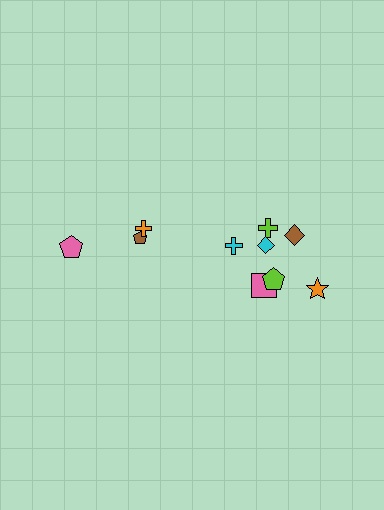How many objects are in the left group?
There are 3 objects.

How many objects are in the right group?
There are 7 objects.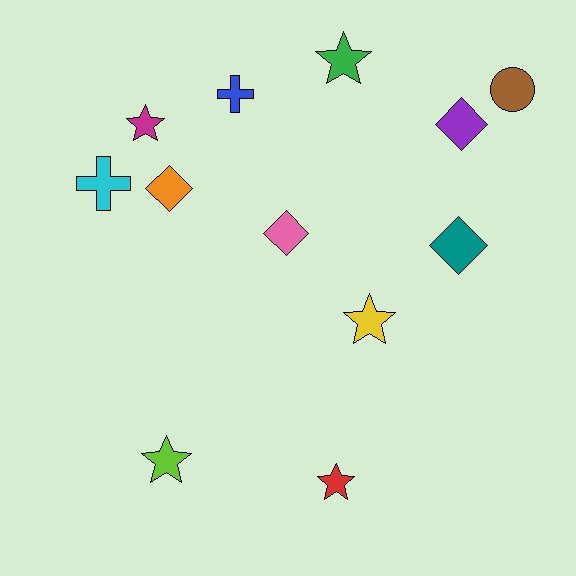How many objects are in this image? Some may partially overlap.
There are 12 objects.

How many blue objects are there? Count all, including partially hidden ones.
There is 1 blue object.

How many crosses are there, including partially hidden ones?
There are 2 crosses.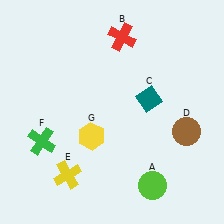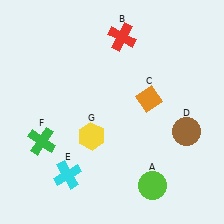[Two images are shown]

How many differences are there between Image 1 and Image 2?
There are 2 differences between the two images.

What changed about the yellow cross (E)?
In Image 1, E is yellow. In Image 2, it changed to cyan.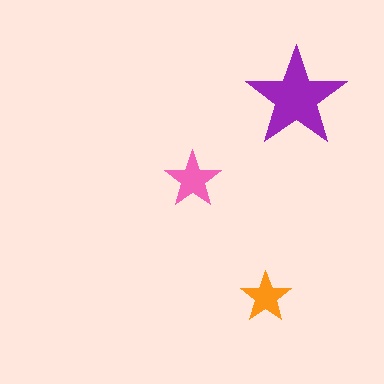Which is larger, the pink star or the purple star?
The purple one.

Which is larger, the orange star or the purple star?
The purple one.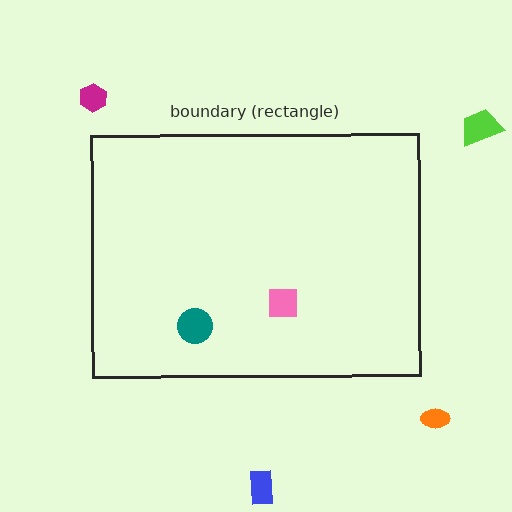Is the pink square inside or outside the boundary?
Inside.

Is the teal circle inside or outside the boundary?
Inside.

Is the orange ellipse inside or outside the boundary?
Outside.